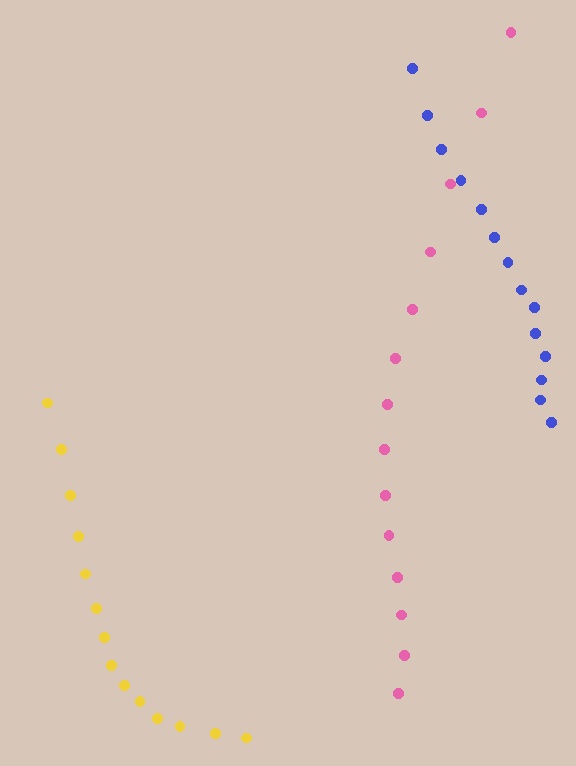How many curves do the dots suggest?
There are 3 distinct paths.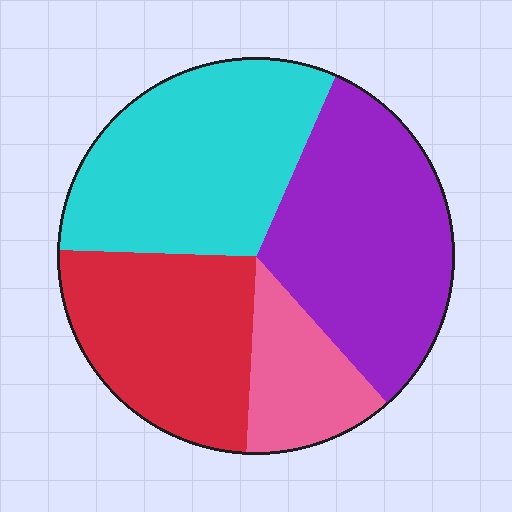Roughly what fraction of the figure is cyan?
Cyan takes up between a sixth and a third of the figure.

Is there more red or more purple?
Purple.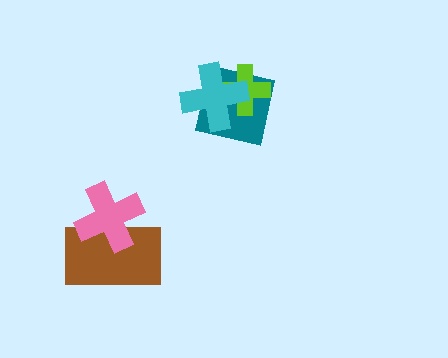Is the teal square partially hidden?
Yes, it is partially covered by another shape.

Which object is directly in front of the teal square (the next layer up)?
The lime cross is directly in front of the teal square.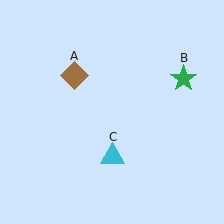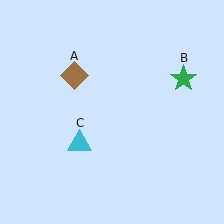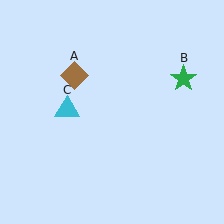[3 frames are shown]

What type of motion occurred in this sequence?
The cyan triangle (object C) rotated clockwise around the center of the scene.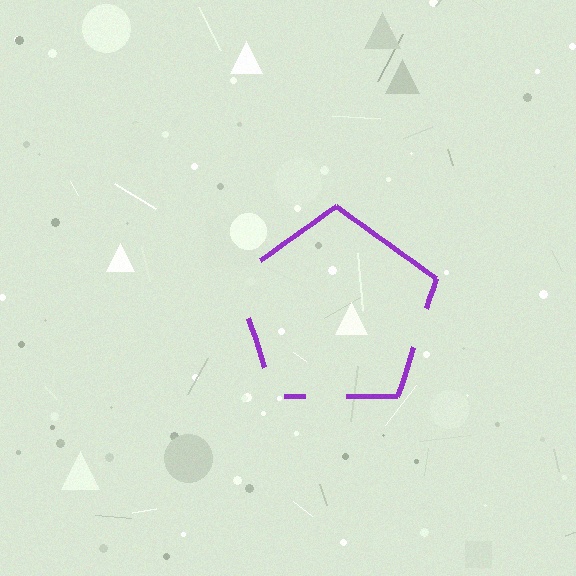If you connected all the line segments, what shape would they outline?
They would outline a pentagon.